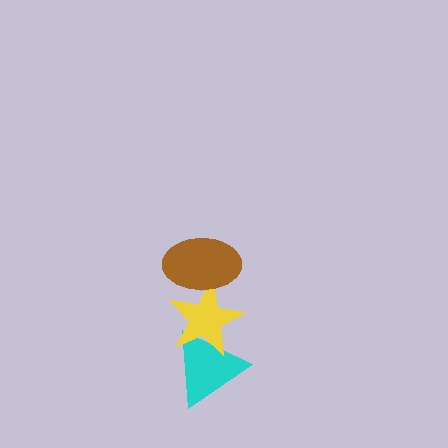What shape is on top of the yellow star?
The brown ellipse is on top of the yellow star.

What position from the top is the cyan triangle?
The cyan triangle is 3rd from the top.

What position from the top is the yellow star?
The yellow star is 2nd from the top.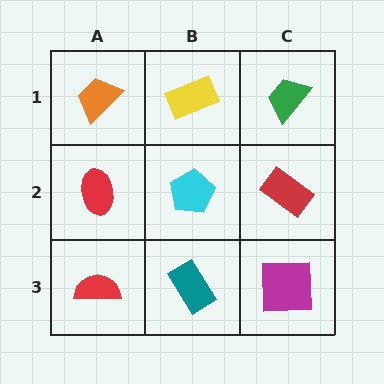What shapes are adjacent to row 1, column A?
A red ellipse (row 2, column A), a yellow rectangle (row 1, column B).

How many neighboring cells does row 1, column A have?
2.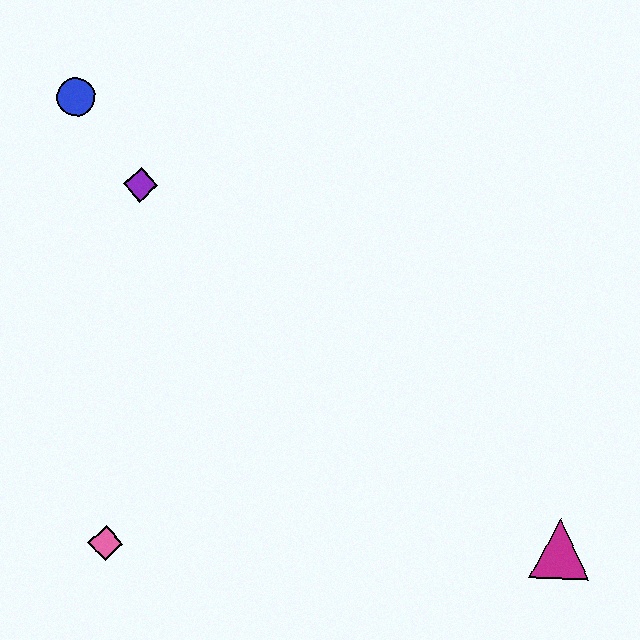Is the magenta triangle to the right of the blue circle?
Yes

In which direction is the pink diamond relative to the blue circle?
The pink diamond is below the blue circle.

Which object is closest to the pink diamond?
The purple diamond is closest to the pink diamond.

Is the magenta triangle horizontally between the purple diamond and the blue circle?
No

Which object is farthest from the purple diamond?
The magenta triangle is farthest from the purple diamond.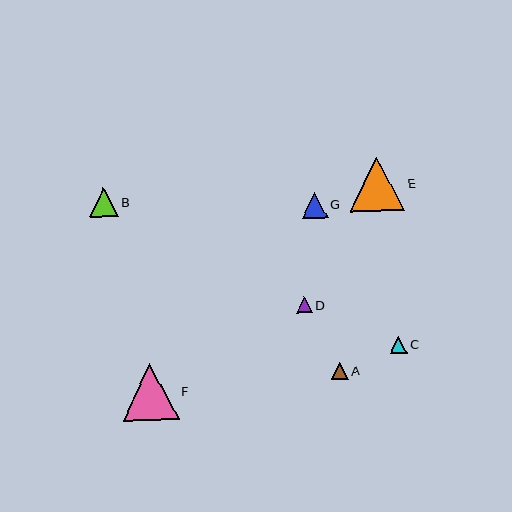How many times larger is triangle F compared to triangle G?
Triangle F is approximately 2.2 times the size of triangle G.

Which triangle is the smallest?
Triangle D is the smallest with a size of approximately 16 pixels.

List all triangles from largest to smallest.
From largest to smallest: F, E, B, G, A, C, D.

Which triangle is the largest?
Triangle F is the largest with a size of approximately 56 pixels.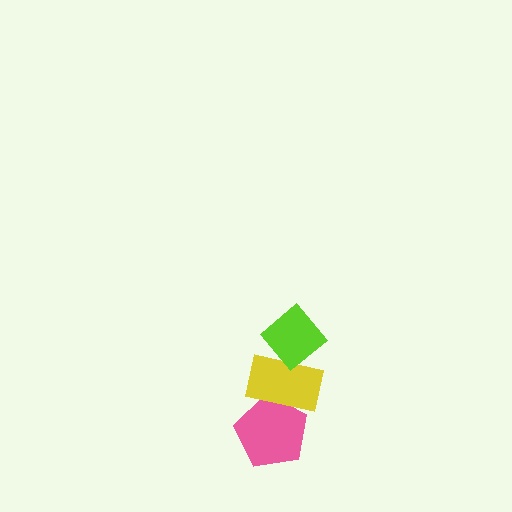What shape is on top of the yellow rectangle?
The lime diamond is on top of the yellow rectangle.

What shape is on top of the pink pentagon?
The yellow rectangle is on top of the pink pentagon.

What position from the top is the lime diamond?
The lime diamond is 1st from the top.